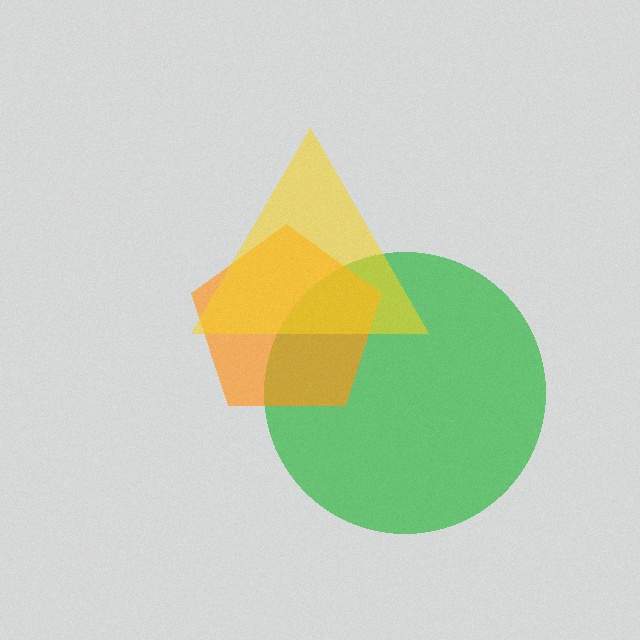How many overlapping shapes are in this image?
There are 3 overlapping shapes in the image.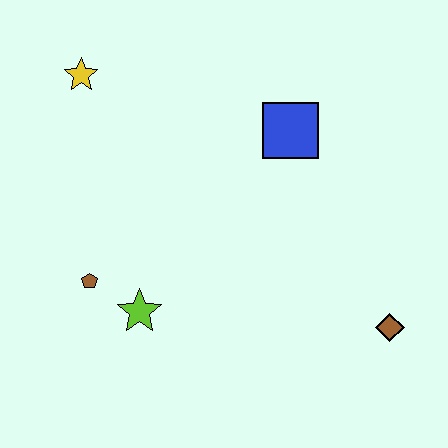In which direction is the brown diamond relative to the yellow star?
The brown diamond is to the right of the yellow star.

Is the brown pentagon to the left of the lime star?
Yes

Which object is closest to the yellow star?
The brown pentagon is closest to the yellow star.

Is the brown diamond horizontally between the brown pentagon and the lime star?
No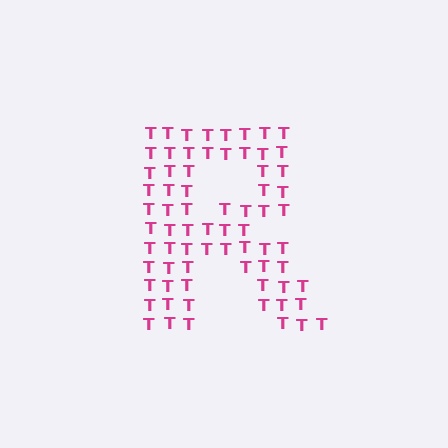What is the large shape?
The large shape is the letter R.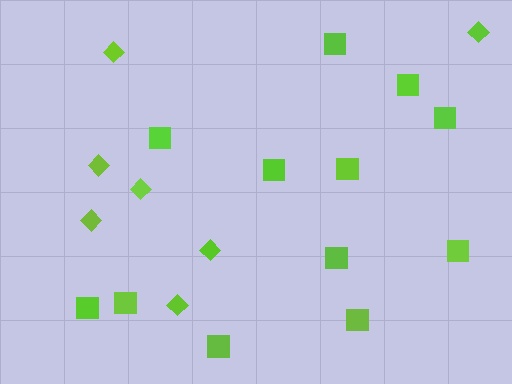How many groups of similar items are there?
There are 2 groups: one group of squares (12) and one group of diamonds (7).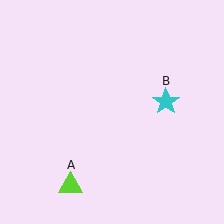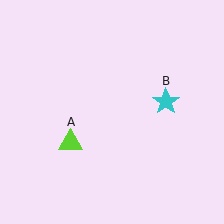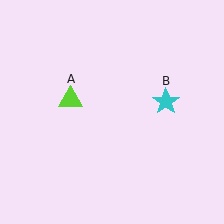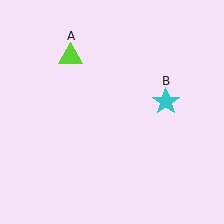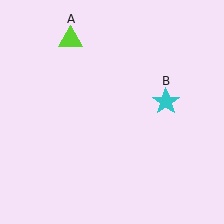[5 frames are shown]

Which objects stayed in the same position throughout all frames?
Cyan star (object B) remained stationary.